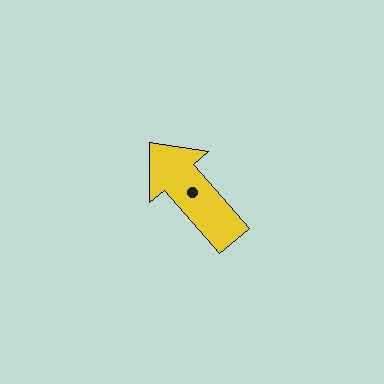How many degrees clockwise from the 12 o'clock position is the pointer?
Approximately 319 degrees.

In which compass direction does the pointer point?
Northwest.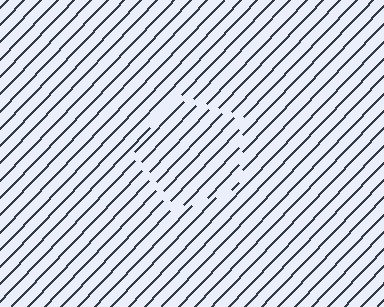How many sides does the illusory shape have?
5 sides — the line-ends trace a pentagon.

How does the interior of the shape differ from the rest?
The interior of the shape contains the same grating, shifted by half a period — the contour is defined by the phase discontinuity where line-ends from the inner and outer gratings abut.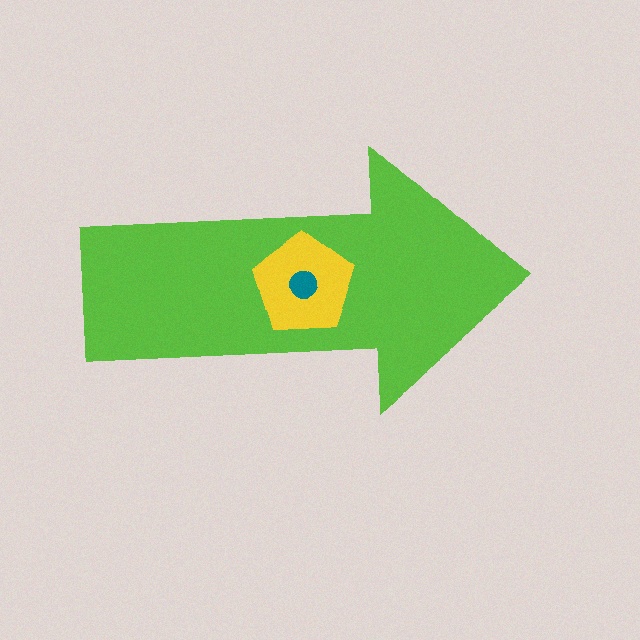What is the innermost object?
The teal circle.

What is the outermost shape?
The lime arrow.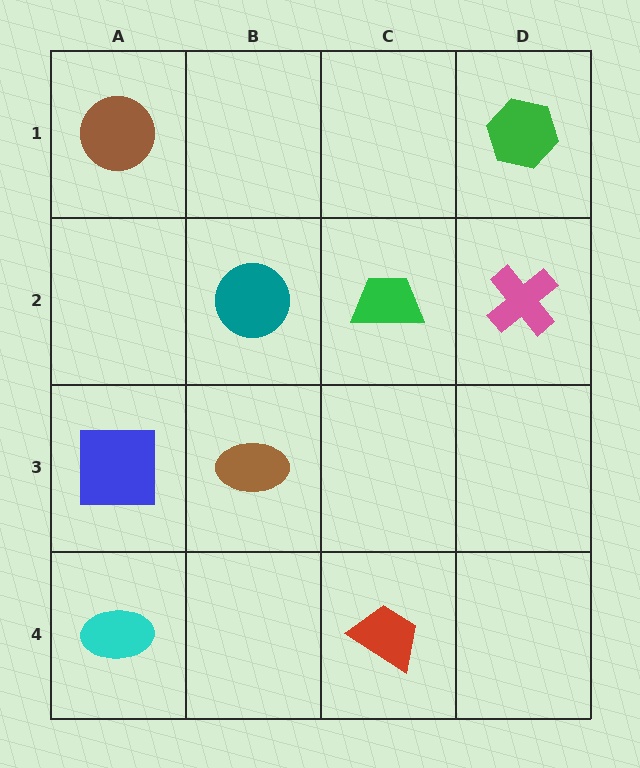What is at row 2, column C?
A green trapezoid.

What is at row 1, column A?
A brown circle.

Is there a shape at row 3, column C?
No, that cell is empty.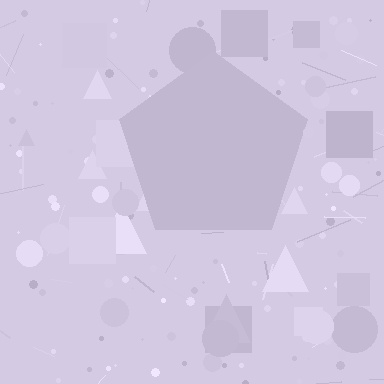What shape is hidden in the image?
A pentagon is hidden in the image.